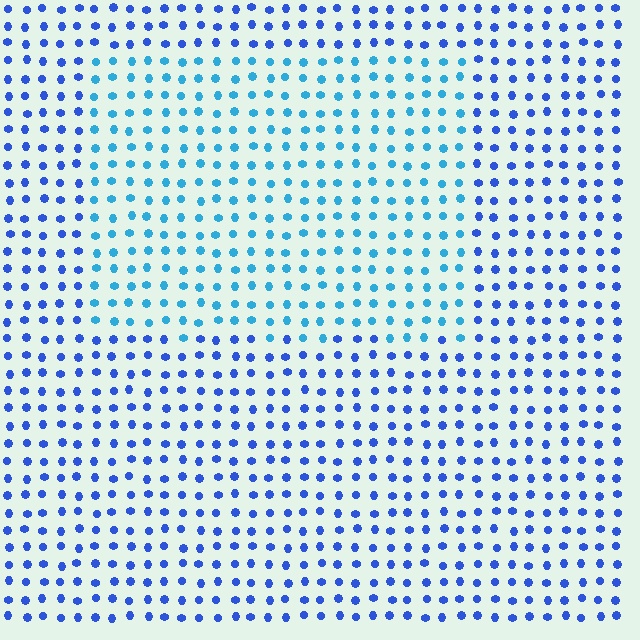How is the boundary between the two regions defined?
The boundary is defined purely by a slight shift in hue (about 31 degrees). Spacing, size, and orientation are identical on both sides.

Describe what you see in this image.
The image is filled with small blue elements in a uniform arrangement. A rectangle-shaped region is visible where the elements are tinted to a slightly different hue, forming a subtle color boundary.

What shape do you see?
I see a rectangle.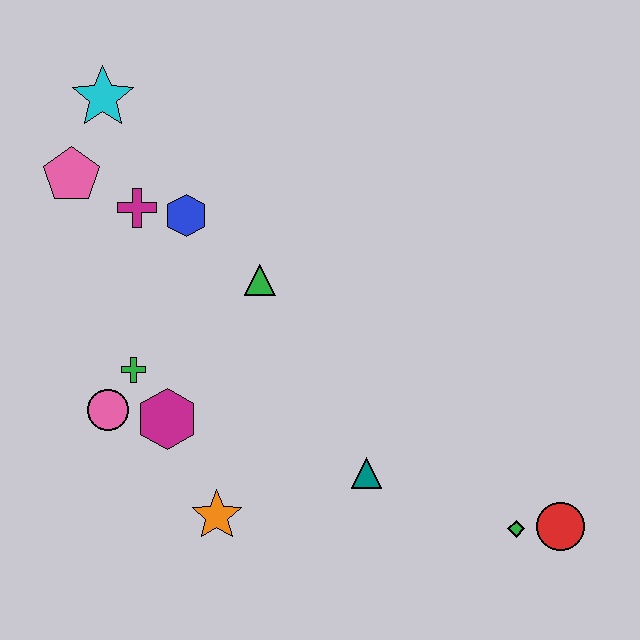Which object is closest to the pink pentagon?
The magenta cross is closest to the pink pentagon.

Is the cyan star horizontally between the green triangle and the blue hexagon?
No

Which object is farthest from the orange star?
The cyan star is farthest from the orange star.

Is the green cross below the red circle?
No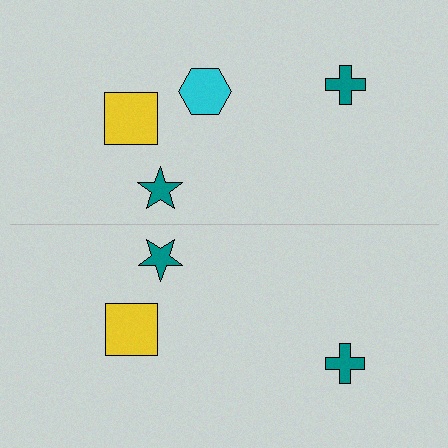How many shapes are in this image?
There are 7 shapes in this image.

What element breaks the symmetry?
A cyan hexagon is missing from the bottom side.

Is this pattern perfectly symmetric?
No, the pattern is not perfectly symmetric. A cyan hexagon is missing from the bottom side.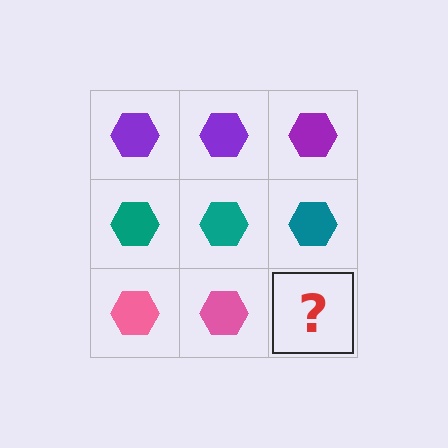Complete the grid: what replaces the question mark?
The question mark should be replaced with a pink hexagon.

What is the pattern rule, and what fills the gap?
The rule is that each row has a consistent color. The gap should be filled with a pink hexagon.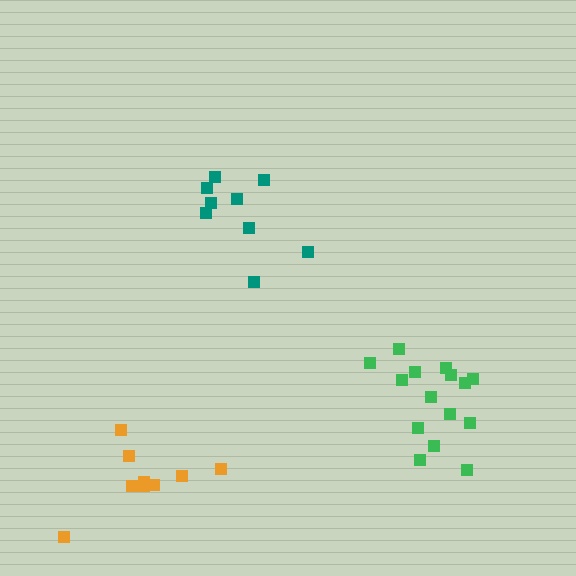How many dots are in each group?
Group 1: 15 dots, Group 2: 9 dots, Group 3: 9 dots (33 total).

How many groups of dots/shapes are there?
There are 3 groups.